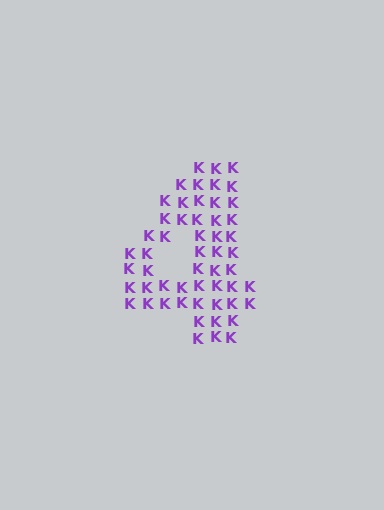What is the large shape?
The large shape is the digit 4.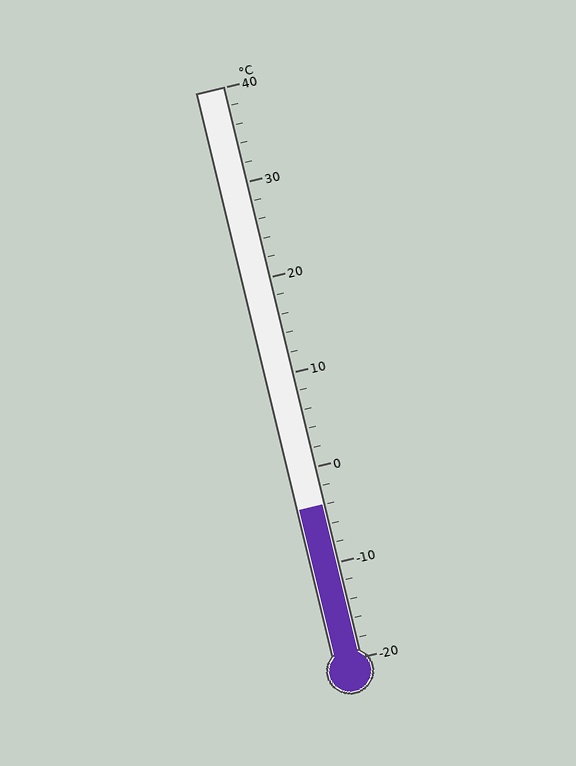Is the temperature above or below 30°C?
The temperature is below 30°C.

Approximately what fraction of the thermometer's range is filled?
The thermometer is filled to approximately 25% of its range.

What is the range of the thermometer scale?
The thermometer scale ranges from -20°C to 40°C.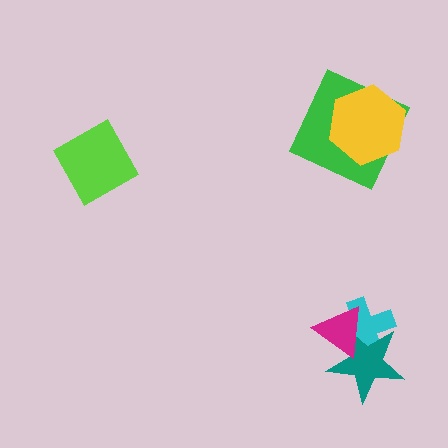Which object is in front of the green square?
The yellow hexagon is in front of the green square.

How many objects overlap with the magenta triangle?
2 objects overlap with the magenta triangle.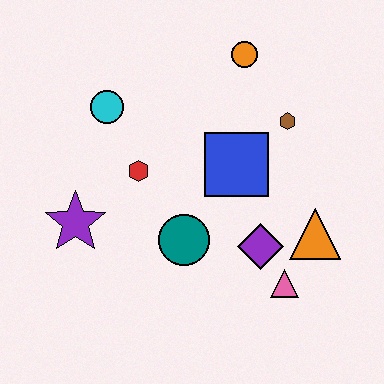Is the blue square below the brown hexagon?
Yes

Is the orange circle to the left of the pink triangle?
Yes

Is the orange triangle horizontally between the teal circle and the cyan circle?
No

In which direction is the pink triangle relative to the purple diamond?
The pink triangle is below the purple diamond.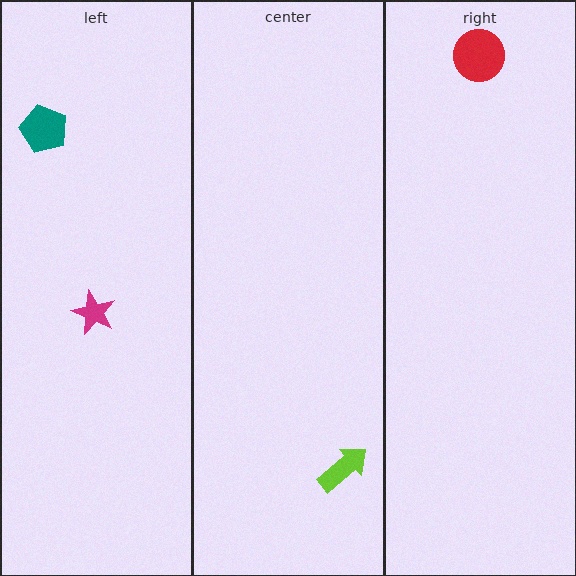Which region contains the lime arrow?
The center region.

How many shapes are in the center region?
1.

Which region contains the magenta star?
The left region.